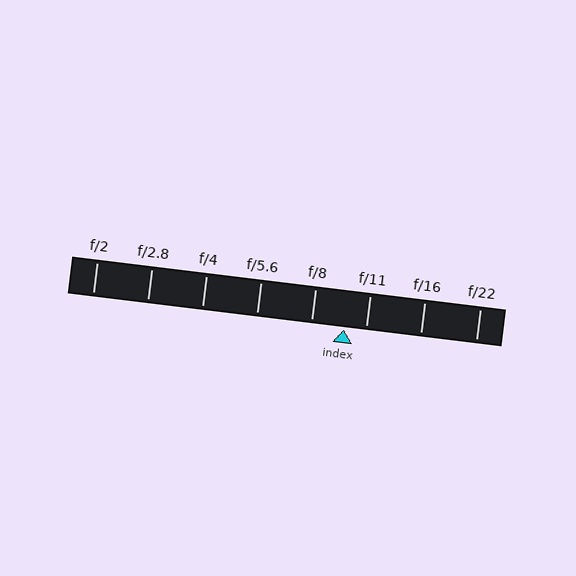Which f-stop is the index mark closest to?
The index mark is closest to f/11.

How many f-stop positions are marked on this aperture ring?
There are 8 f-stop positions marked.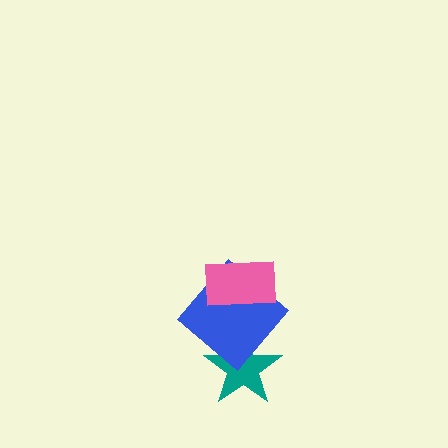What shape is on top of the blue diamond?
The pink rectangle is on top of the blue diamond.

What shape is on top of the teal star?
The blue diamond is on top of the teal star.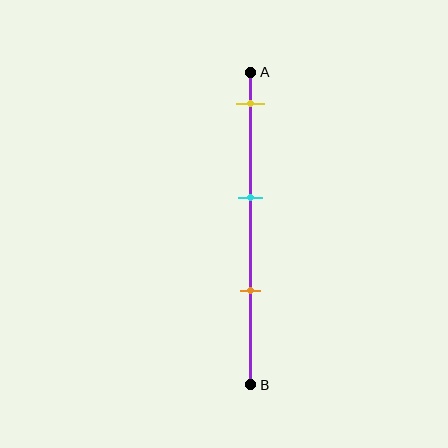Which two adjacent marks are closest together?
The cyan and orange marks are the closest adjacent pair.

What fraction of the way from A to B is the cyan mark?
The cyan mark is approximately 40% (0.4) of the way from A to B.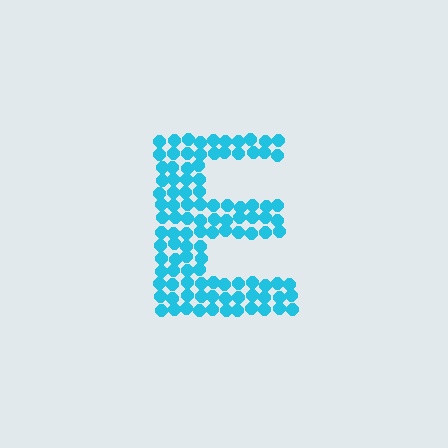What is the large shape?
The large shape is the letter E.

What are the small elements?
The small elements are circles.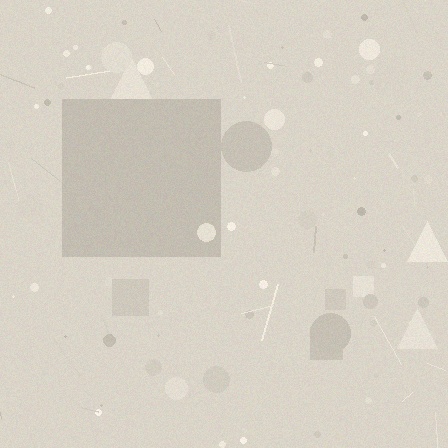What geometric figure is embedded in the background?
A square is embedded in the background.